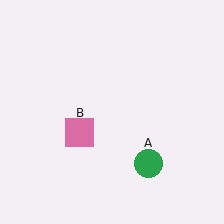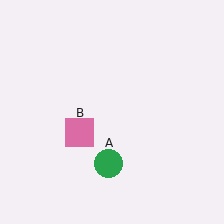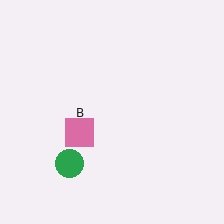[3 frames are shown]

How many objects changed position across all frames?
1 object changed position: green circle (object A).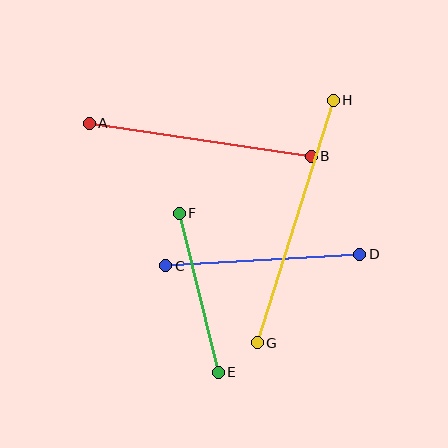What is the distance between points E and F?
The distance is approximately 164 pixels.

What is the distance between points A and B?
The distance is approximately 225 pixels.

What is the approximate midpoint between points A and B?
The midpoint is at approximately (200, 140) pixels.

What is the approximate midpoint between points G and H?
The midpoint is at approximately (295, 222) pixels.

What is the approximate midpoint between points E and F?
The midpoint is at approximately (199, 293) pixels.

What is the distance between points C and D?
The distance is approximately 195 pixels.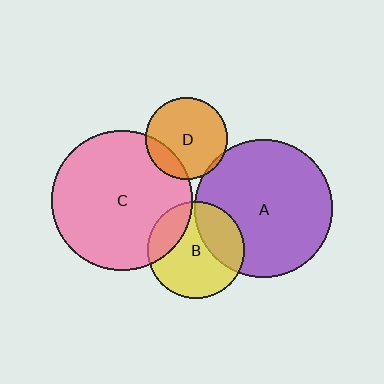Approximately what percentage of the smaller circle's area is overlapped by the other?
Approximately 20%.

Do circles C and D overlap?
Yes.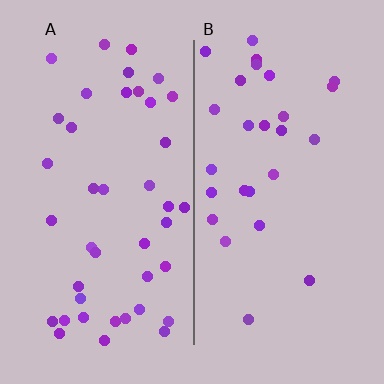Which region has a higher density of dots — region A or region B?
A (the left).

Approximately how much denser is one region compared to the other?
Approximately 1.6× — region A over region B.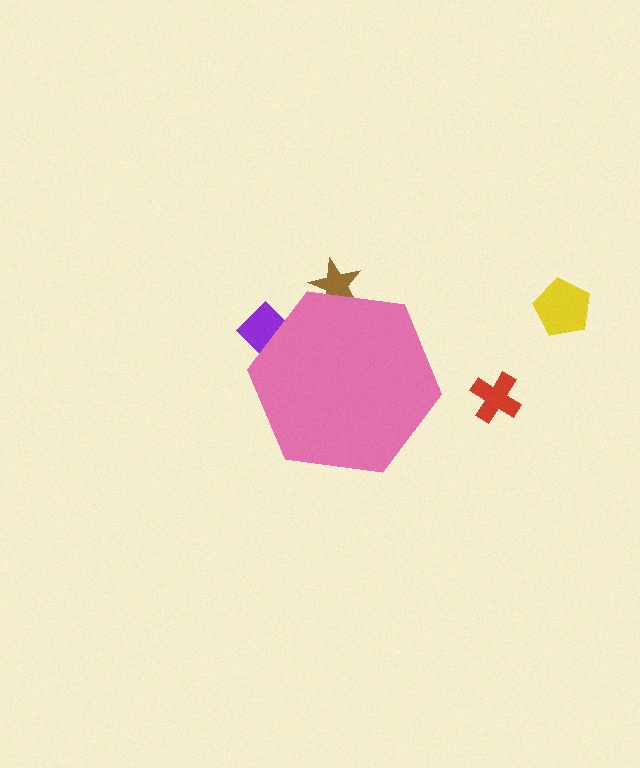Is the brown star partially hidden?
Yes, the brown star is partially hidden behind the pink hexagon.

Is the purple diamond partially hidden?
Yes, the purple diamond is partially hidden behind the pink hexagon.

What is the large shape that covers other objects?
A pink hexagon.